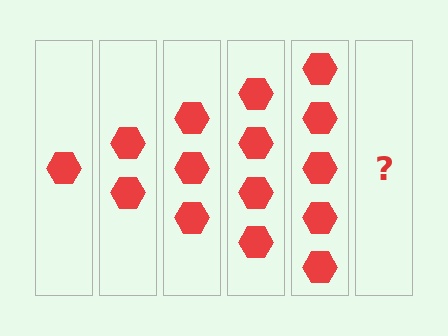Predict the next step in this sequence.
The next step is 6 hexagons.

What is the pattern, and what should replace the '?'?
The pattern is that each step adds one more hexagon. The '?' should be 6 hexagons.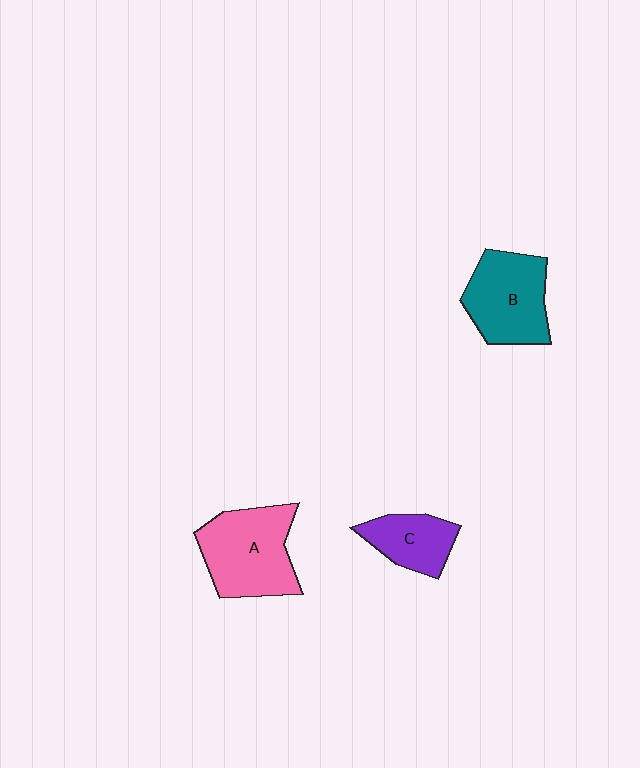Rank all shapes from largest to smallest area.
From largest to smallest: A (pink), B (teal), C (purple).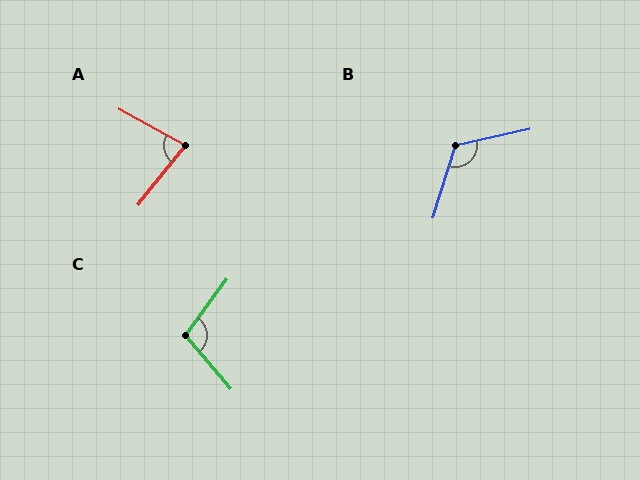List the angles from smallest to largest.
A (80°), C (103°), B (120°).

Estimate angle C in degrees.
Approximately 103 degrees.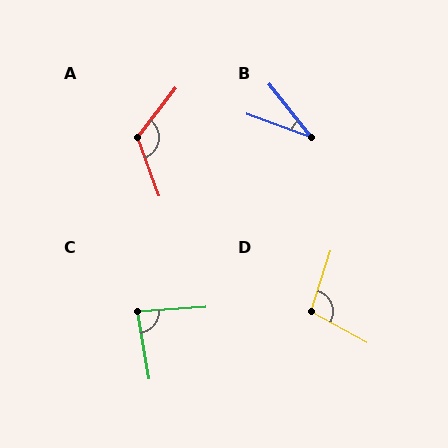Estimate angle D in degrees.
Approximately 101 degrees.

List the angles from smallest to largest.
B (31°), C (84°), D (101°), A (122°).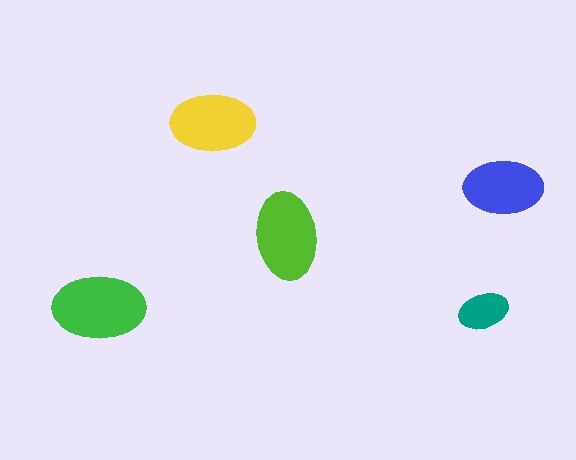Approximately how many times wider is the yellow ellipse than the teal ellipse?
About 1.5 times wider.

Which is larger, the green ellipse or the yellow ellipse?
The green one.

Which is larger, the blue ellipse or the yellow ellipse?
The yellow one.